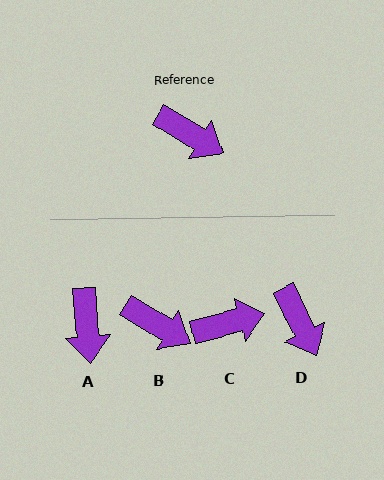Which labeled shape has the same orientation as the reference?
B.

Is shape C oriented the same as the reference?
No, it is off by about 45 degrees.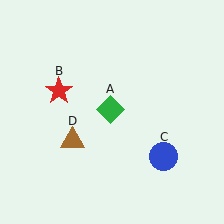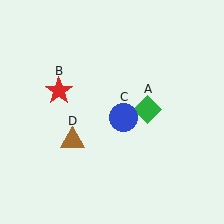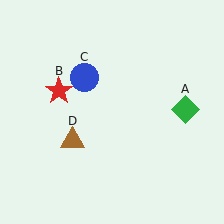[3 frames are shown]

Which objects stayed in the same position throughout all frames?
Red star (object B) and brown triangle (object D) remained stationary.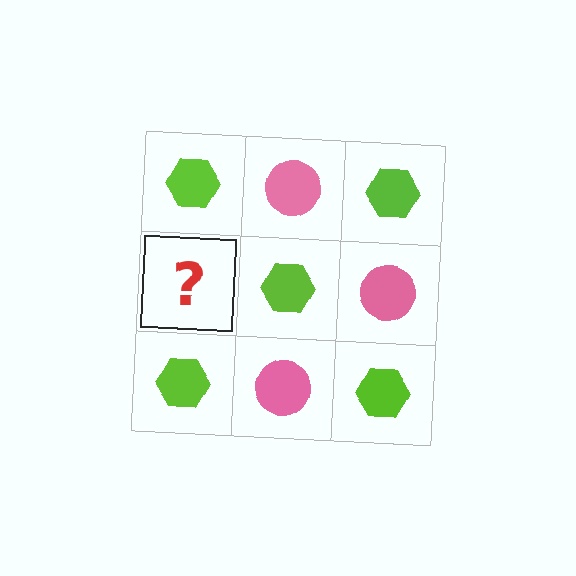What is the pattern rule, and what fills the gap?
The rule is that it alternates lime hexagon and pink circle in a checkerboard pattern. The gap should be filled with a pink circle.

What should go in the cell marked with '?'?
The missing cell should contain a pink circle.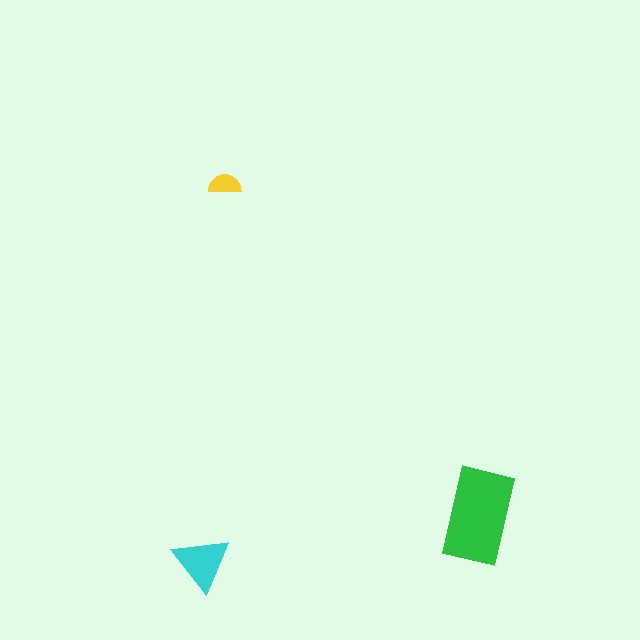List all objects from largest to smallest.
The green rectangle, the cyan triangle, the yellow semicircle.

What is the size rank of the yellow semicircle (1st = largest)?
3rd.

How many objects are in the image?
There are 3 objects in the image.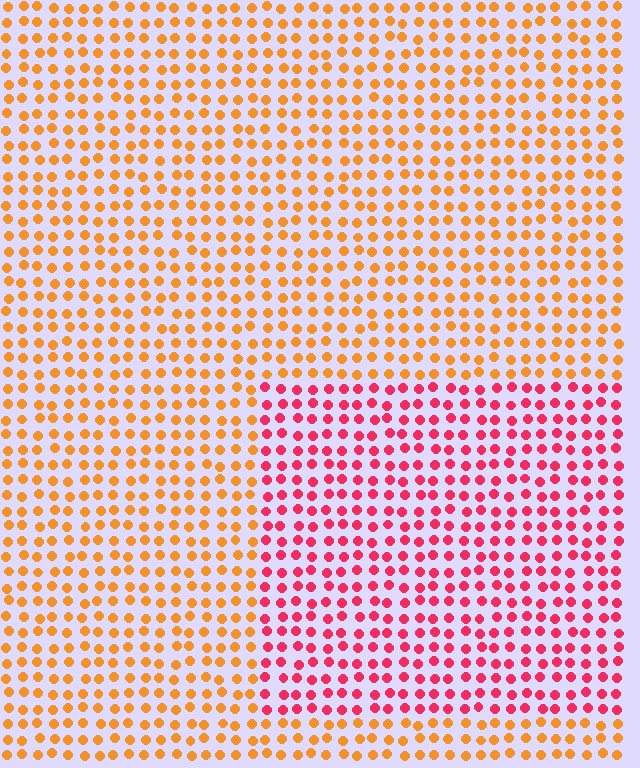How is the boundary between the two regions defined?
The boundary is defined purely by a slight shift in hue (about 47 degrees). Spacing, size, and orientation are identical on both sides.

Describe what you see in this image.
The image is filled with small orange elements in a uniform arrangement. A rectangle-shaped region is visible where the elements are tinted to a slightly different hue, forming a subtle color boundary.